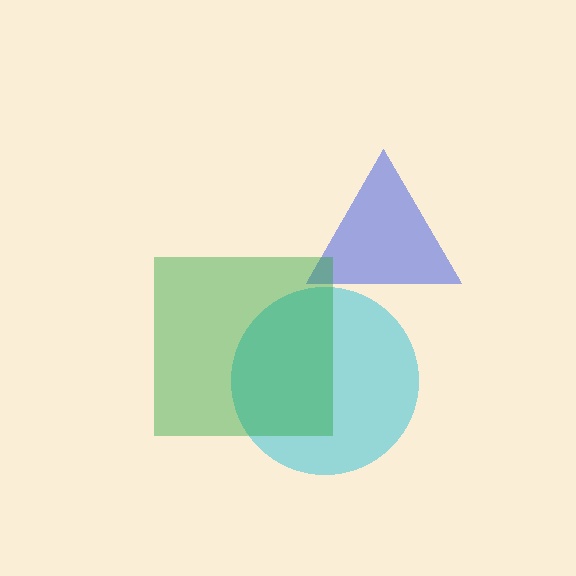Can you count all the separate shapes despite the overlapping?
Yes, there are 3 separate shapes.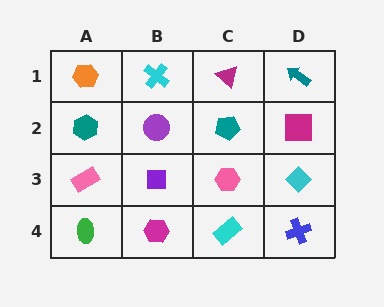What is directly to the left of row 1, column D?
A magenta triangle.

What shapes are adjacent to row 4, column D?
A cyan diamond (row 3, column D), a cyan rectangle (row 4, column C).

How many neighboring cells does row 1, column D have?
2.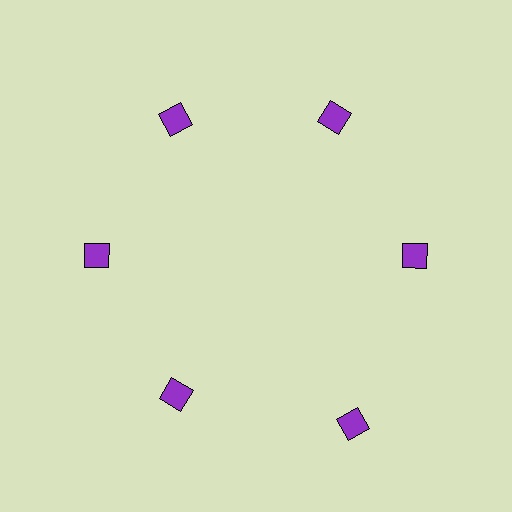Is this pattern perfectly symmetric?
No. The 6 purple squares are arranged in a ring, but one element near the 5 o'clock position is pushed outward from the center, breaking the 6-fold rotational symmetry.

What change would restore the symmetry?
The symmetry would be restored by moving it inward, back onto the ring so that all 6 squares sit at equal angles and equal distance from the center.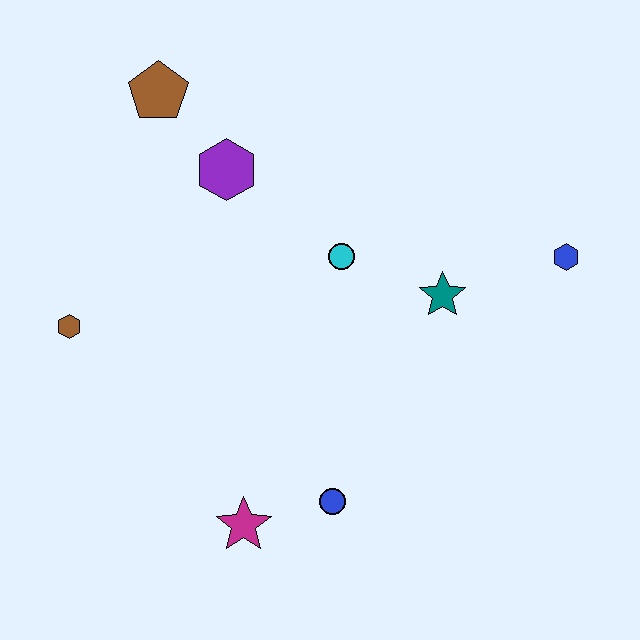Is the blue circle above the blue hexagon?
No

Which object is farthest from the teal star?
The brown hexagon is farthest from the teal star.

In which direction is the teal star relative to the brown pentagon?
The teal star is to the right of the brown pentagon.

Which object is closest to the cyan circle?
The teal star is closest to the cyan circle.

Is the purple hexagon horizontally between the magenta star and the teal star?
No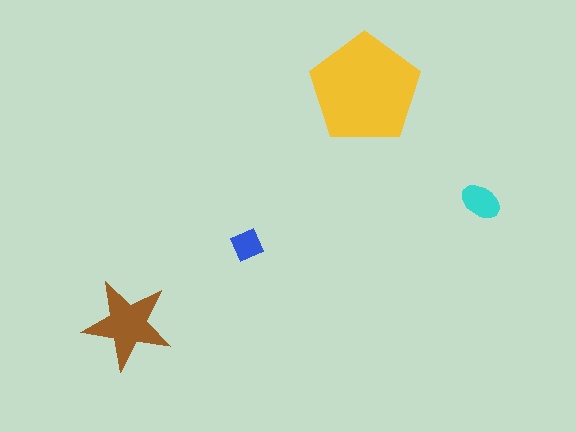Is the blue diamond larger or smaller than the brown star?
Smaller.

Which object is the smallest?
The blue diamond.